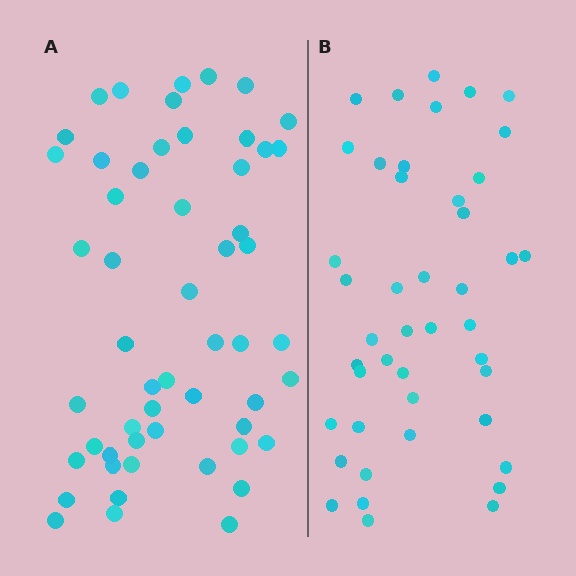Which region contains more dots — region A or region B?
Region A (the left region) has more dots.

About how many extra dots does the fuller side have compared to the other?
Region A has roughly 10 or so more dots than region B.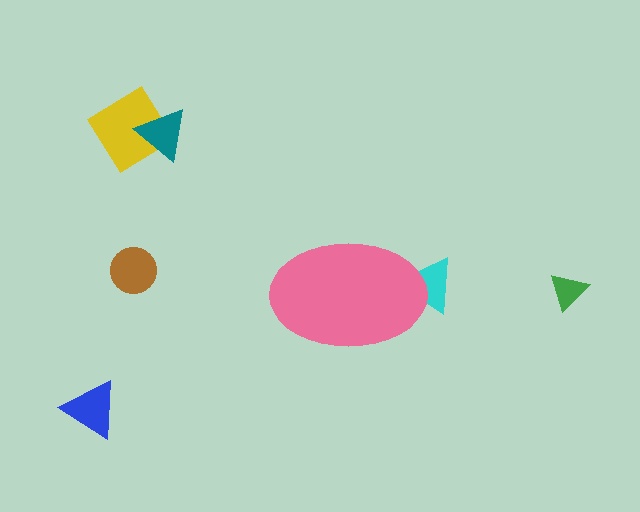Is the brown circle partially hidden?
No, the brown circle is fully visible.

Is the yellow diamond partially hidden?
No, the yellow diamond is fully visible.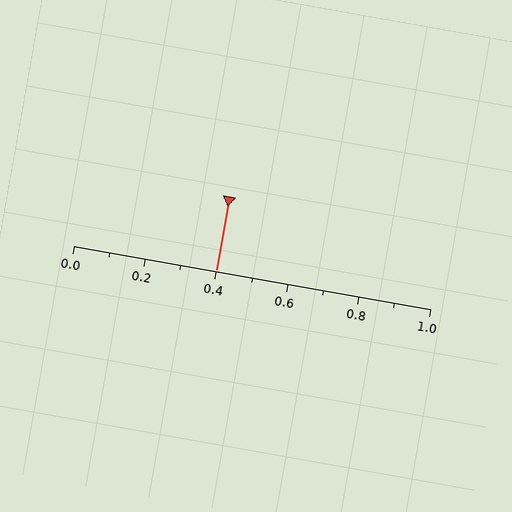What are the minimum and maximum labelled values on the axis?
The axis runs from 0.0 to 1.0.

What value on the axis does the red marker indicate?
The marker indicates approximately 0.4.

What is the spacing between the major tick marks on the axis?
The major ticks are spaced 0.2 apart.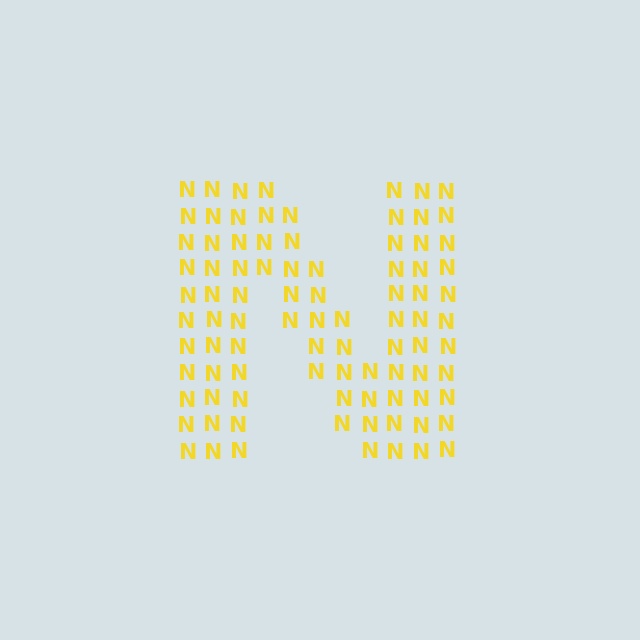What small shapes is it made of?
It is made of small letter N's.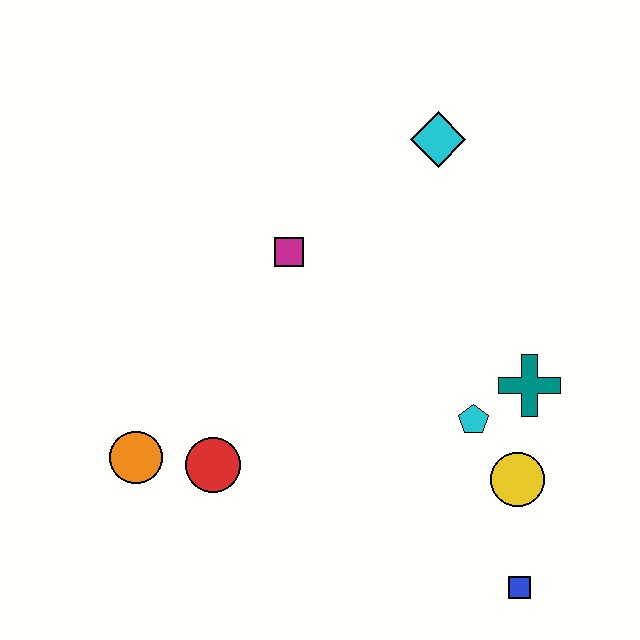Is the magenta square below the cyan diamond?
Yes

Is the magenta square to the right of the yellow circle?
No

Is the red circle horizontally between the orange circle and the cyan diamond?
Yes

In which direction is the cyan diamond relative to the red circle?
The cyan diamond is above the red circle.